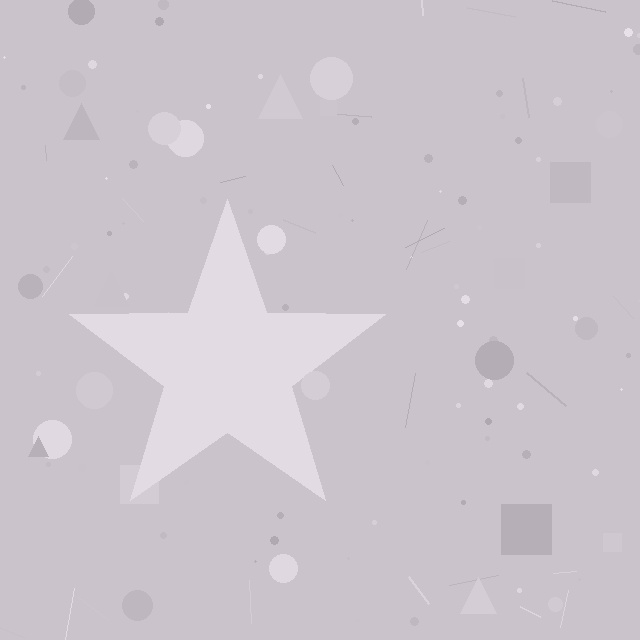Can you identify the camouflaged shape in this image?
The camouflaged shape is a star.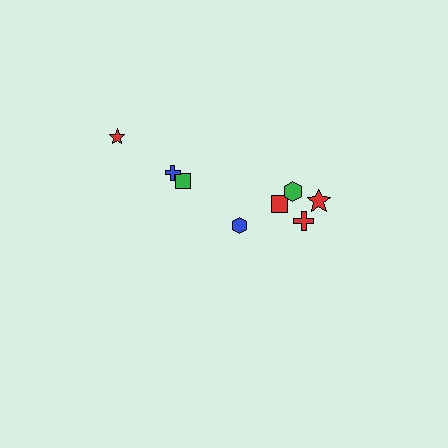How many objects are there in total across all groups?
There are 8 objects.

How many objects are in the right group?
There are 5 objects.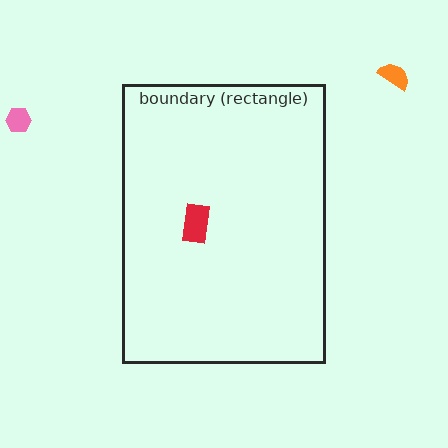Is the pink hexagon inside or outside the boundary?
Outside.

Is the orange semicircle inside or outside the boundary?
Outside.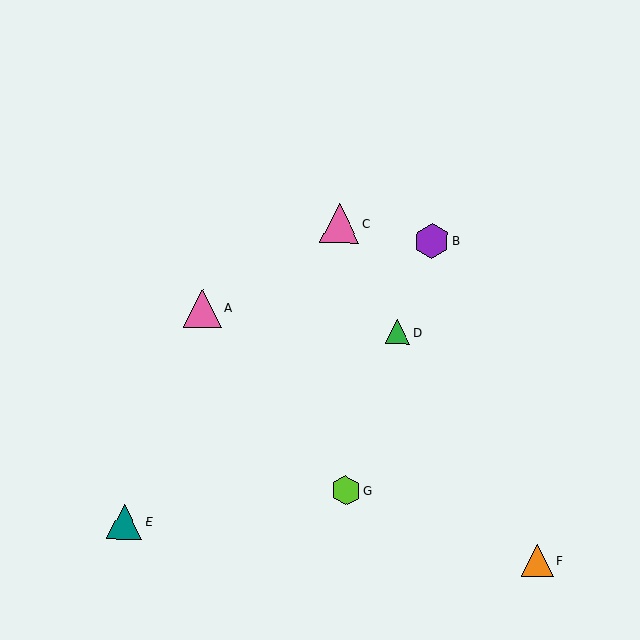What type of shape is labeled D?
Shape D is a green triangle.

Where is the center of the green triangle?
The center of the green triangle is at (397, 332).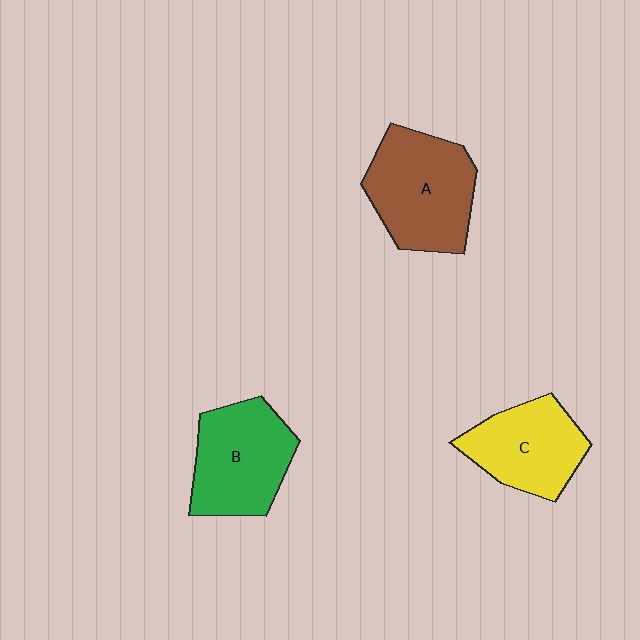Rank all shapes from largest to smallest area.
From largest to smallest: A (brown), B (green), C (yellow).